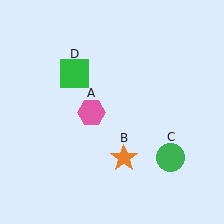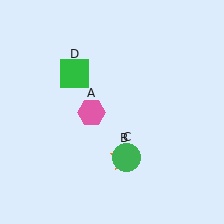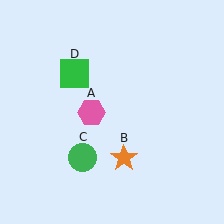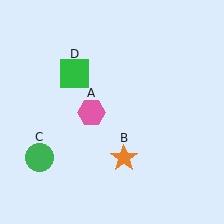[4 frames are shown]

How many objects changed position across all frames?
1 object changed position: green circle (object C).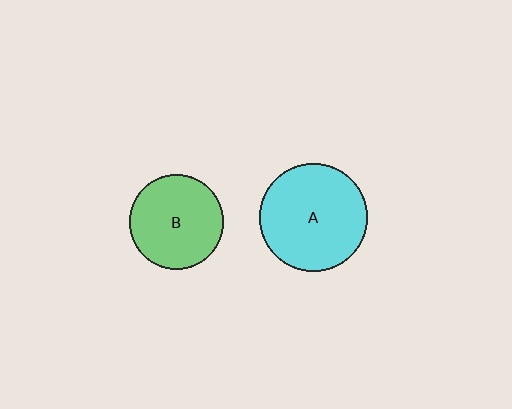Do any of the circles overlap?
No, none of the circles overlap.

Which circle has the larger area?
Circle A (cyan).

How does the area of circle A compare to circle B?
Approximately 1.3 times.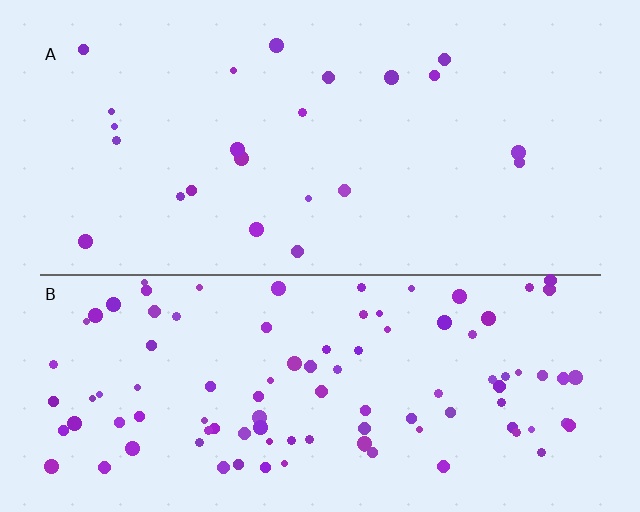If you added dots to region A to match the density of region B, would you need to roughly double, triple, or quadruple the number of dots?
Approximately quadruple.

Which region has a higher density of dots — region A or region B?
B (the bottom).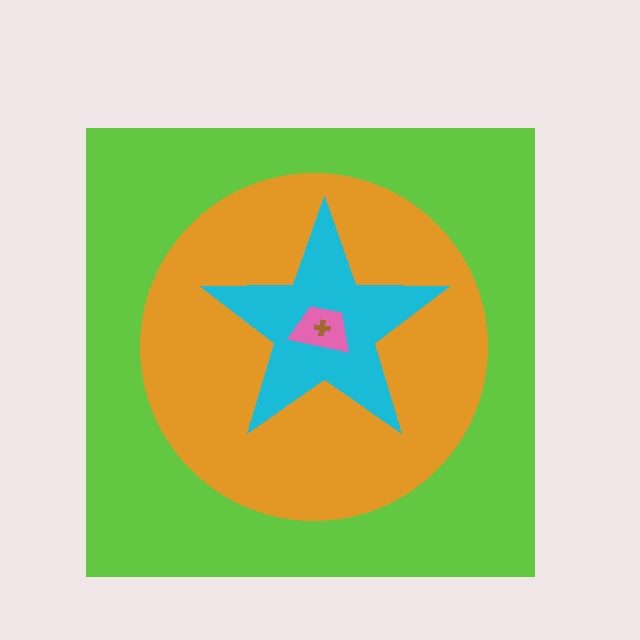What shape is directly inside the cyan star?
The pink trapezoid.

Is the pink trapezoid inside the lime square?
Yes.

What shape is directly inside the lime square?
The orange circle.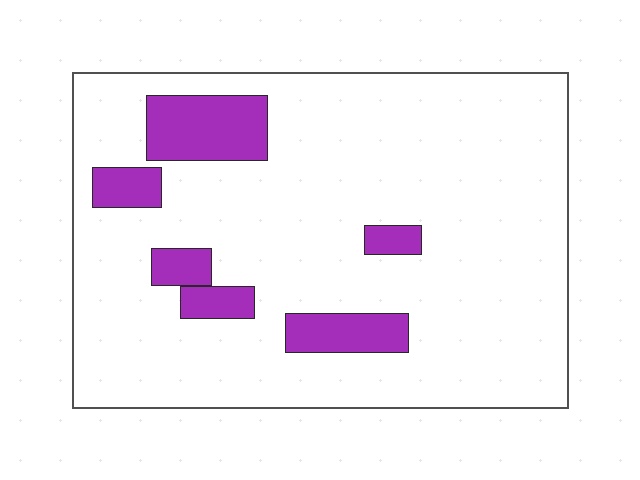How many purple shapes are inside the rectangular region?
6.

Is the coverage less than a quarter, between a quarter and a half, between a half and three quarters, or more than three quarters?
Less than a quarter.